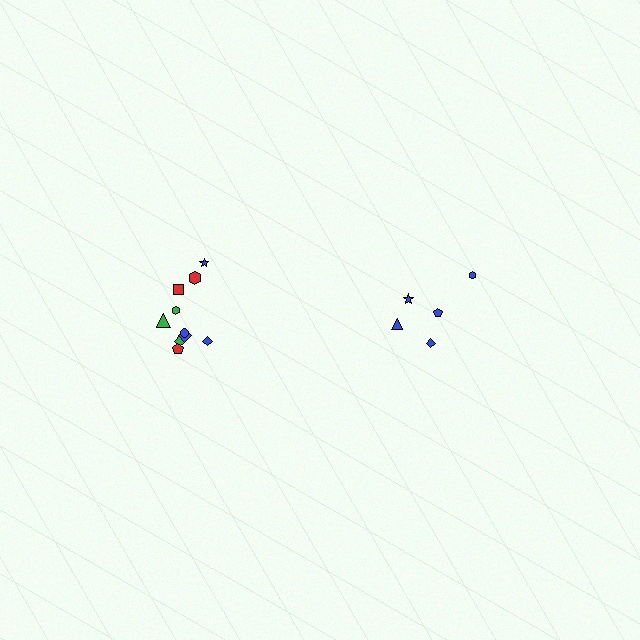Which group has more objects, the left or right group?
The left group.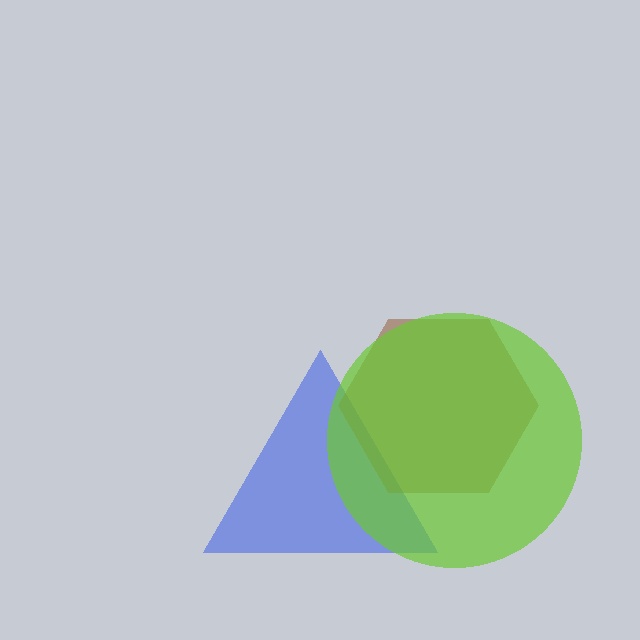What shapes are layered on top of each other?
The layered shapes are: a blue triangle, a brown hexagon, a lime circle.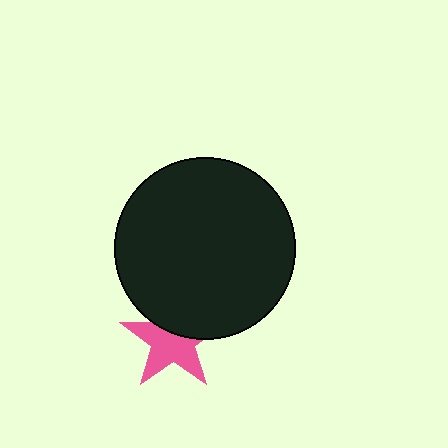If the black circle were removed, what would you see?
You would see the complete pink star.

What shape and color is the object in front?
The object in front is a black circle.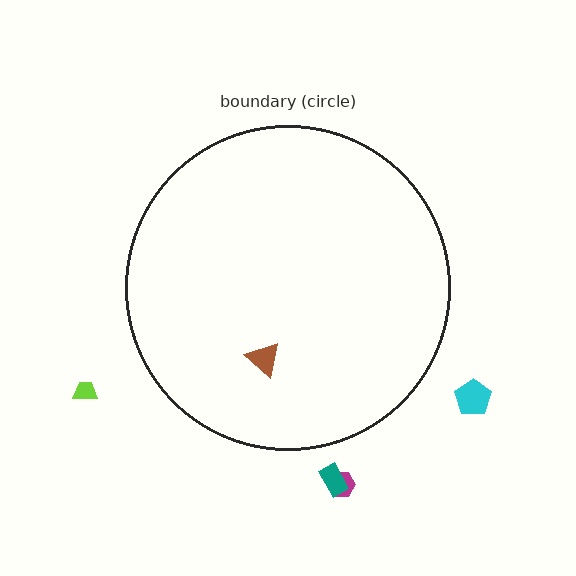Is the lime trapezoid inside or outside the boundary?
Outside.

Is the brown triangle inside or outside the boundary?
Inside.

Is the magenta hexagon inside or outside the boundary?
Outside.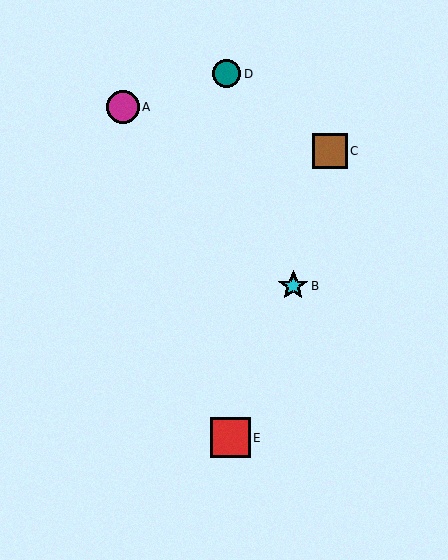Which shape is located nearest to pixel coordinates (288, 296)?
The cyan star (labeled B) at (293, 286) is nearest to that location.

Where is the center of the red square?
The center of the red square is at (231, 438).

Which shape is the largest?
The red square (labeled E) is the largest.